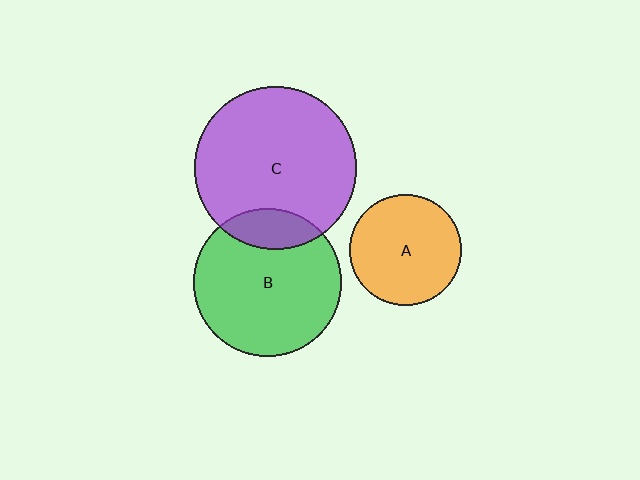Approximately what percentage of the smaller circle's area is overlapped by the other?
Approximately 15%.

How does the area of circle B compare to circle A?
Approximately 1.8 times.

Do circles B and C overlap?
Yes.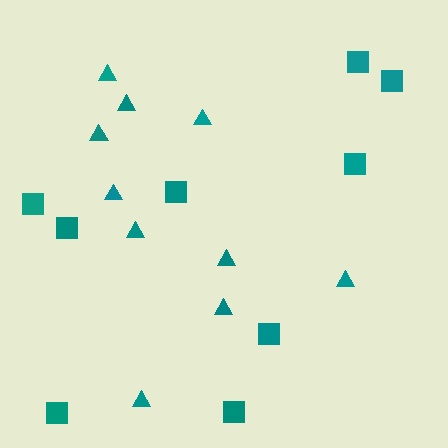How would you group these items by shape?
There are 2 groups: one group of squares (9) and one group of triangles (10).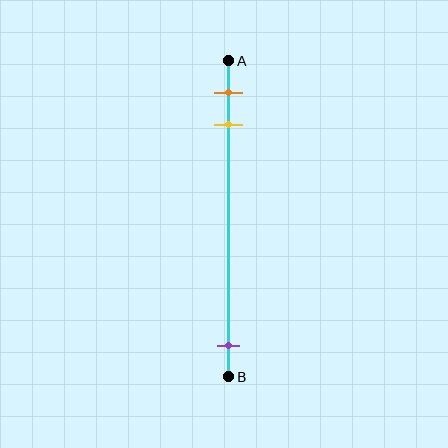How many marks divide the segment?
There are 3 marks dividing the segment.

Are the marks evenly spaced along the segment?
No, the marks are not evenly spaced.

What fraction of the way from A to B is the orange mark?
The orange mark is approximately 10% (0.1) of the way from A to B.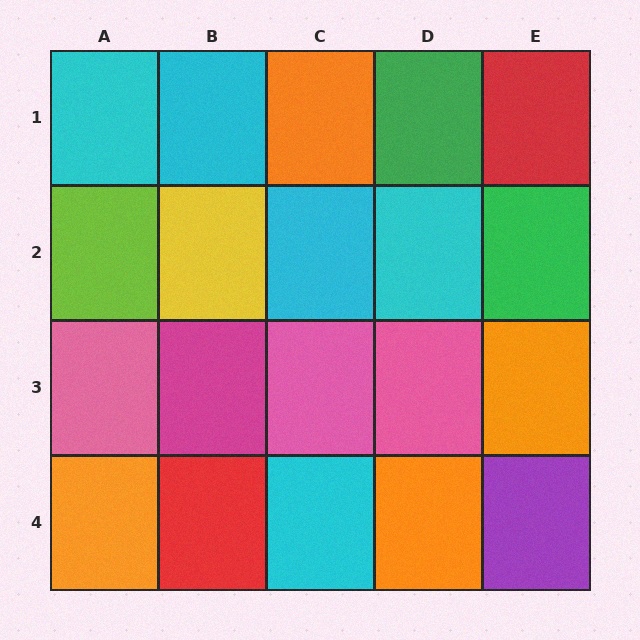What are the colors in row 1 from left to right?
Cyan, cyan, orange, green, red.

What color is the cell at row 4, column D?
Orange.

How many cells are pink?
3 cells are pink.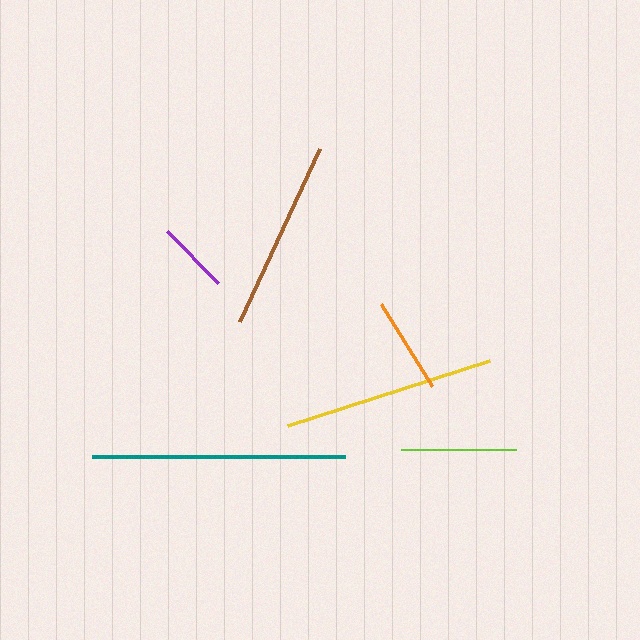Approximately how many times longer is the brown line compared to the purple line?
The brown line is approximately 2.6 times the length of the purple line.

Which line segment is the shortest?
The purple line is the shortest at approximately 72 pixels.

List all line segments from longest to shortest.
From longest to shortest: teal, yellow, brown, lime, orange, purple.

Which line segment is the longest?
The teal line is the longest at approximately 253 pixels.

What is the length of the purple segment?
The purple segment is approximately 72 pixels long.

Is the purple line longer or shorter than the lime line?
The lime line is longer than the purple line.